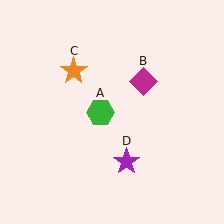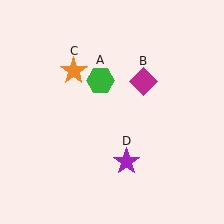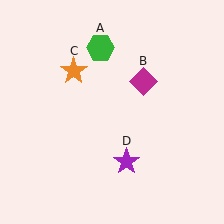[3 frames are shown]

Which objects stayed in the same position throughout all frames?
Magenta diamond (object B) and orange star (object C) and purple star (object D) remained stationary.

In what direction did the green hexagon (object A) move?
The green hexagon (object A) moved up.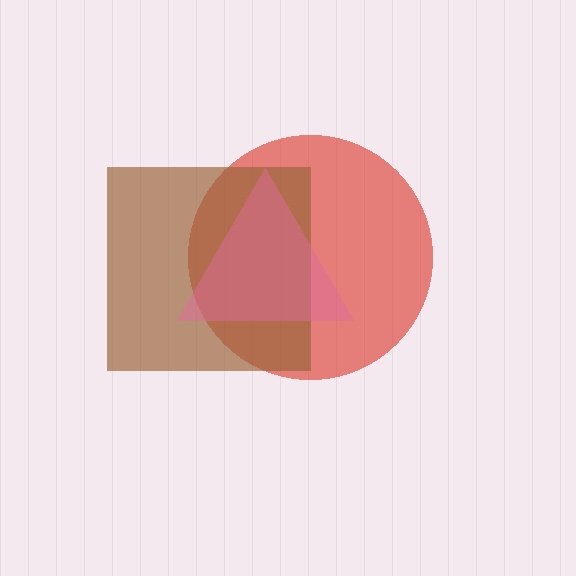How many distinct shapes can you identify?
There are 3 distinct shapes: a red circle, a brown square, a pink triangle.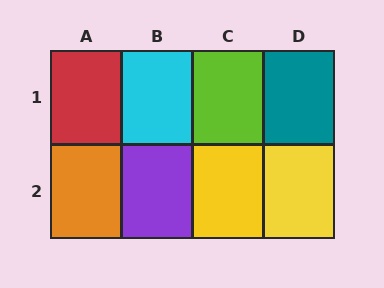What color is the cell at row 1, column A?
Red.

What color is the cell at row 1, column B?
Cyan.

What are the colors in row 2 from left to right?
Orange, purple, yellow, yellow.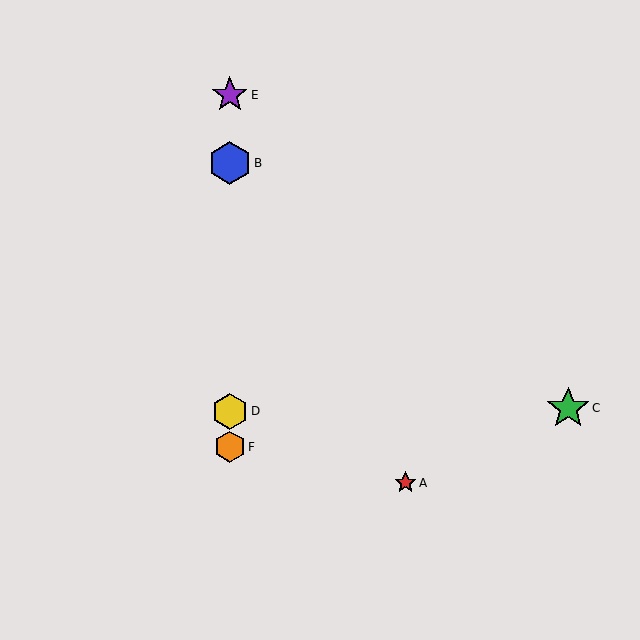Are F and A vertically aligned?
No, F is at x≈230 and A is at x≈405.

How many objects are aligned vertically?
4 objects (B, D, E, F) are aligned vertically.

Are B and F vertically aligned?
Yes, both are at x≈230.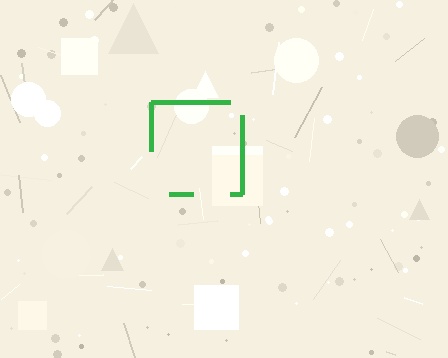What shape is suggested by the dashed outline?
The dashed outline suggests a square.